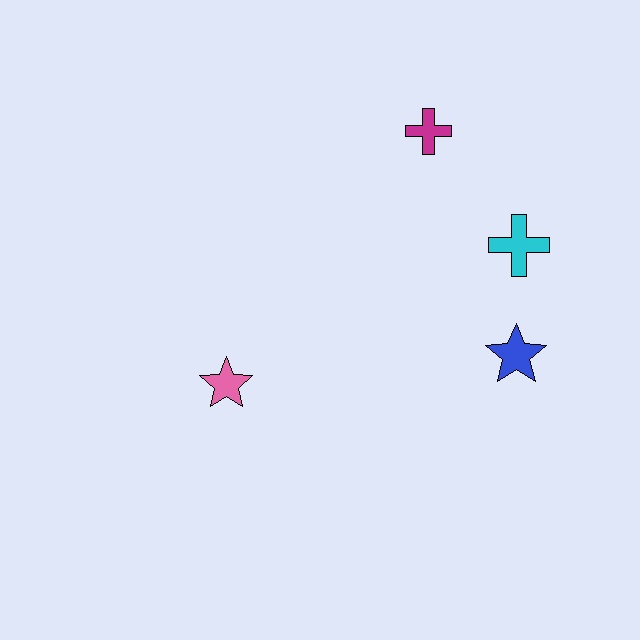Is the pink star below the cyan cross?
Yes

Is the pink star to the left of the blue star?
Yes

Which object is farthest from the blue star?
The pink star is farthest from the blue star.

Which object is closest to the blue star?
The cyan cross is closest to the blue star.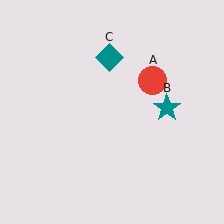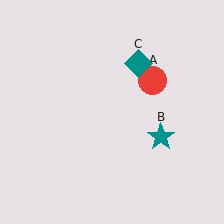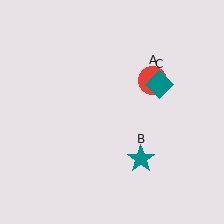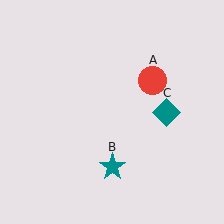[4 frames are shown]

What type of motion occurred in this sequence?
The teal star (object B), teal diamond (object C) rotated clockwise around the center of the scene.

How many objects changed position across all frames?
2 objects changed position: teal star (object B), teal diamond (object C).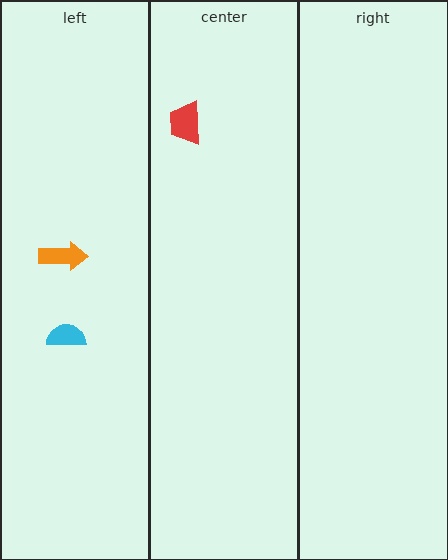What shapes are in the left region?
The orange arrow, the cyan semicircle.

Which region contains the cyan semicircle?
The left region.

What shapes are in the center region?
The red trapezoid.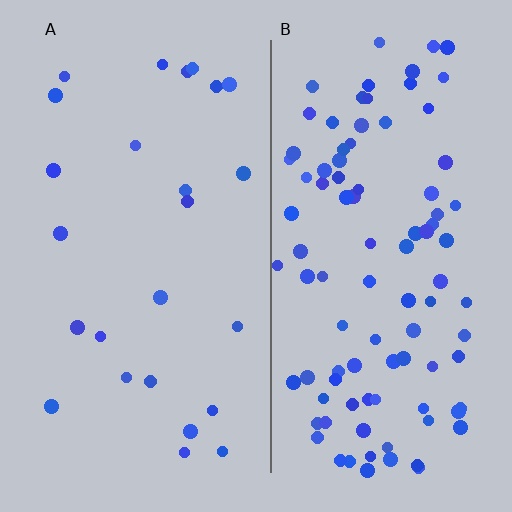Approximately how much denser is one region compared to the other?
Approximately 3.9× — region B over region A.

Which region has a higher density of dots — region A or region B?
B (the right).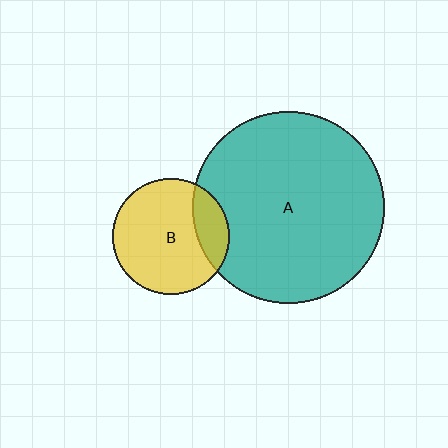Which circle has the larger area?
Circle A (teal).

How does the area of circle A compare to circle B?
Approximately 2.7 times.